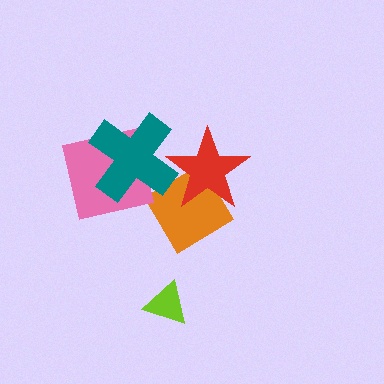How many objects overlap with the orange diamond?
2 objects overlap with the orange diamond.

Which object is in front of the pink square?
The teal cross is in front of the pink square.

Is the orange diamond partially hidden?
Yes, it is partially covered by another shape.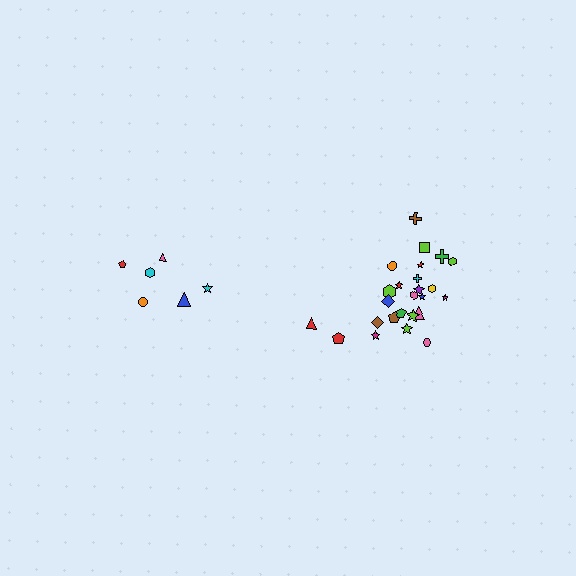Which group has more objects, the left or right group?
The right group.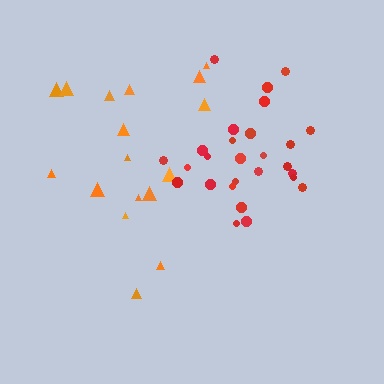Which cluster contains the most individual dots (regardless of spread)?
Red (27).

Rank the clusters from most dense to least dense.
red, orange.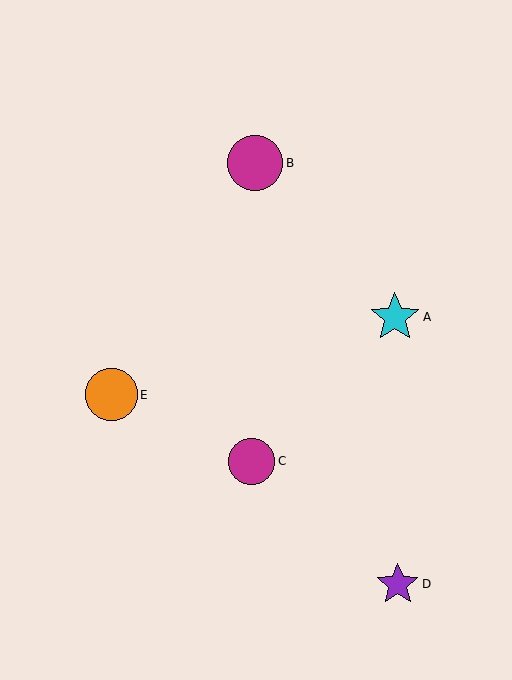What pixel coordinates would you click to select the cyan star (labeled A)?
Click at (395, 318) to select the cyan star A.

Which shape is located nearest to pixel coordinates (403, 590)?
The purple star (labeled D) at (398, 584) is nearest to that location.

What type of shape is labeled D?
Shape D is a purple star.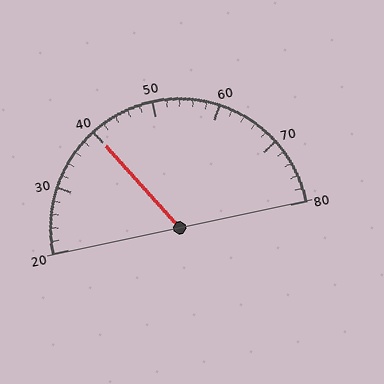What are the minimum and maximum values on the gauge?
The gauge ranges from 20 to 80.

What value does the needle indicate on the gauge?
The needle indicates approximately 40.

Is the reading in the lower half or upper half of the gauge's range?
The reading is in the lower half of the range (20 to 80).